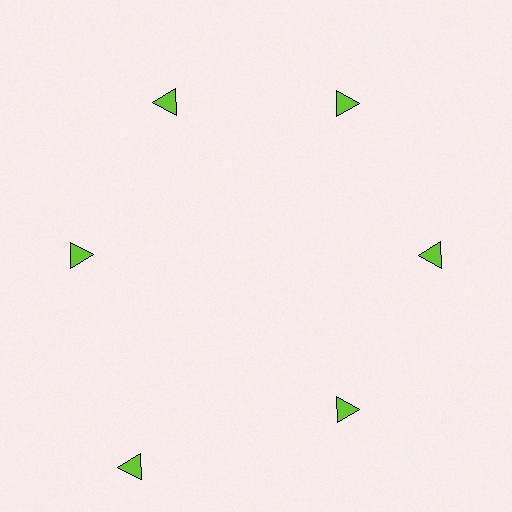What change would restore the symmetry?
The symmetry would be restored by moving it inward, back onto the ring so that all 6 triangles sit at equal angles and equal distance from the center.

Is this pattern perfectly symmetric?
No. The 6 lime triangles are arranged in a ring, but one element near the 7 o'clock position is pushed outward from the center, breaking the 6-fold rotational symmetry.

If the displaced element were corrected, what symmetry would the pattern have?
It would have 6-fold rotational symmetry — the pattern would map onto itself every 60 degrees.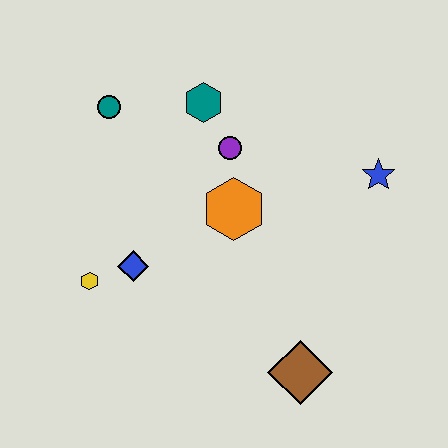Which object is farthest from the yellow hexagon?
The blue star is farthest from the yellow hexagon.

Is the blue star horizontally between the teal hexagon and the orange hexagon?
No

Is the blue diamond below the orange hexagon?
Yes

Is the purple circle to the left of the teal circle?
No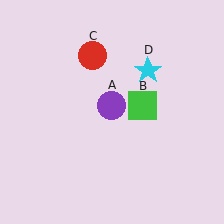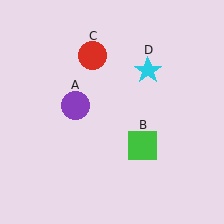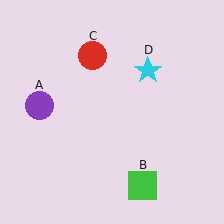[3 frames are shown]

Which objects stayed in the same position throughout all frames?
Red circle (object C) and cyan star (object D) remained stationary.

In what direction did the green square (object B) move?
The green square (object B) moved down.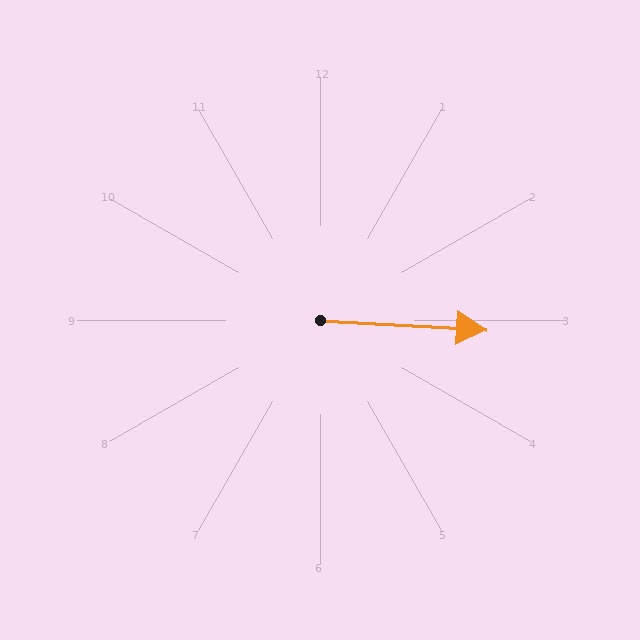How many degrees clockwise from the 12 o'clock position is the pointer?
Approximately 93 degrees.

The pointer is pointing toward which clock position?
Roughly 3 o'clock.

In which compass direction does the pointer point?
East.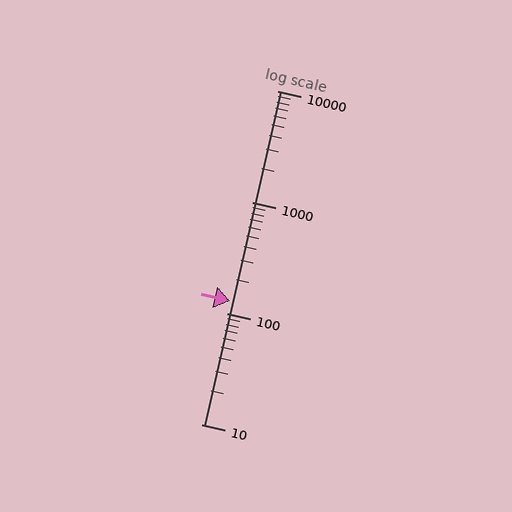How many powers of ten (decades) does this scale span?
The scale spans 3 decades, from 10 to 10000.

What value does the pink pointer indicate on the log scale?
The pointer indicates approximately 130.